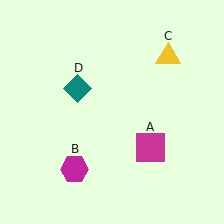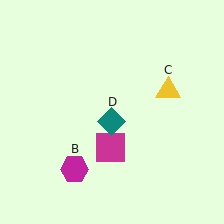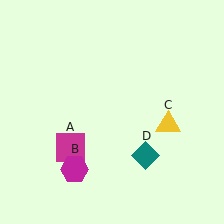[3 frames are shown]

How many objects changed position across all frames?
3 objects changed position: magenta square (object A), yellow triangle (object C), teal diamond (object D).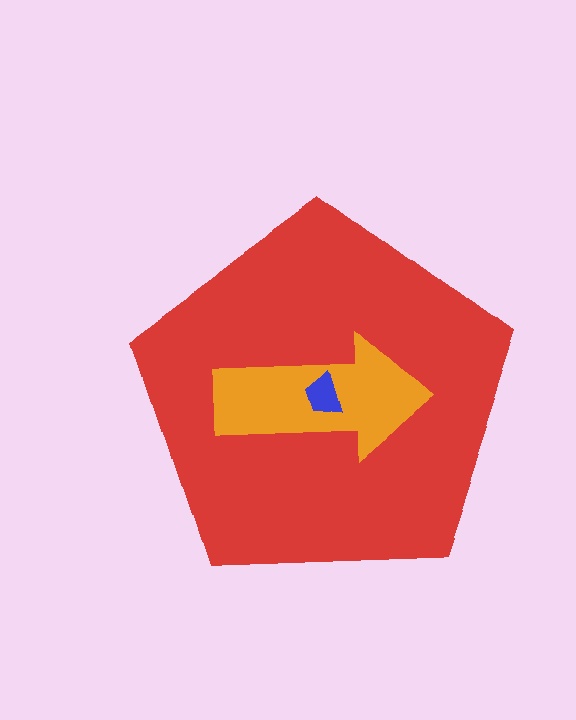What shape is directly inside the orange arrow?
The blue trapezoid.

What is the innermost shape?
The blue trapezoid.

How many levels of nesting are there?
3.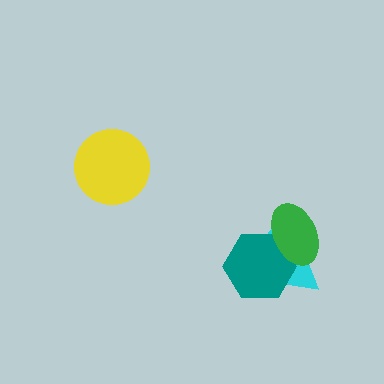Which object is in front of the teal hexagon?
The green ellipse is in front of the teal hexagon.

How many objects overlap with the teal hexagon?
2 objects overlap with the teal hexagon.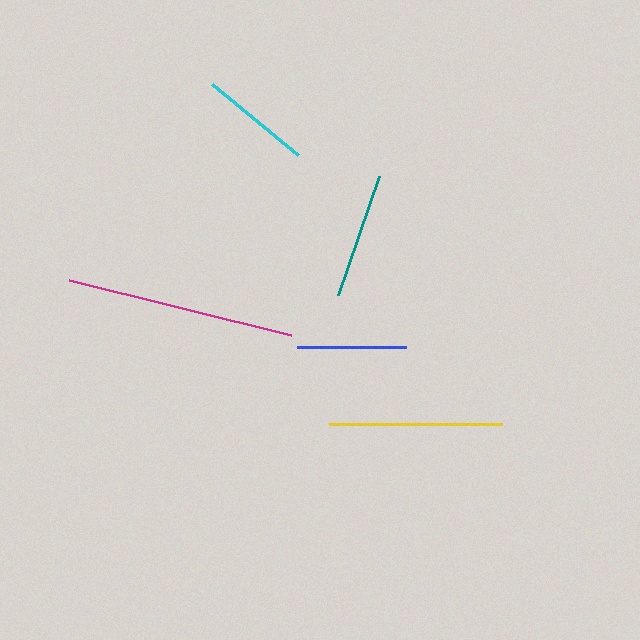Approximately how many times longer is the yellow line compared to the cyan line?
The yellow line is approximately 1.5 times the length of the cyan line.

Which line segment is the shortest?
The blue line is the shortest at approximately 109 pixels.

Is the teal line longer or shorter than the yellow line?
The yellow line is longer than the teal line.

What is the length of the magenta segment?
The magenta segment is approximately 229 pixels long.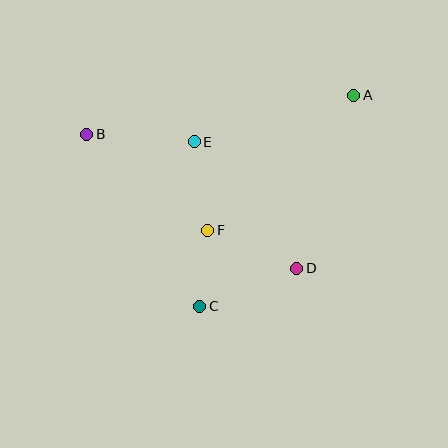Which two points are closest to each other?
Points C and F are closest to each other.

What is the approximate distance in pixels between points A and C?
The distance between A and C is approximately 261 pixels.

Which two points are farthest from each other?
Points A and B are farthest from each other.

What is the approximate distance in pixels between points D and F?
The distance between D and F is approximately 97 pixels.